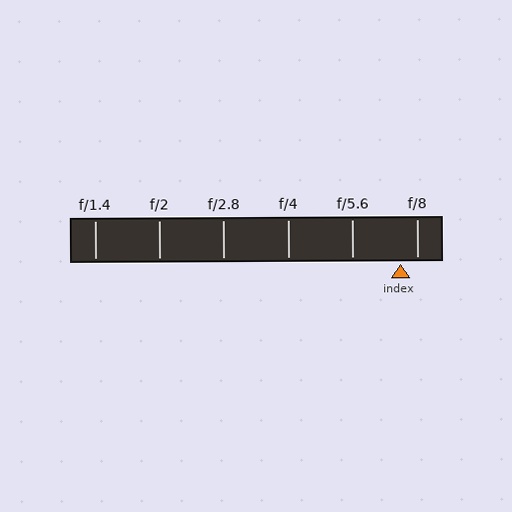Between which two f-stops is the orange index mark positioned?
The index mark is between f/5.6 and f/8.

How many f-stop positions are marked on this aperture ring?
There are 6 f-stop positions marked.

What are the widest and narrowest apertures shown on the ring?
The widest aperture shown is f/1.4 and the narrowest is f/8.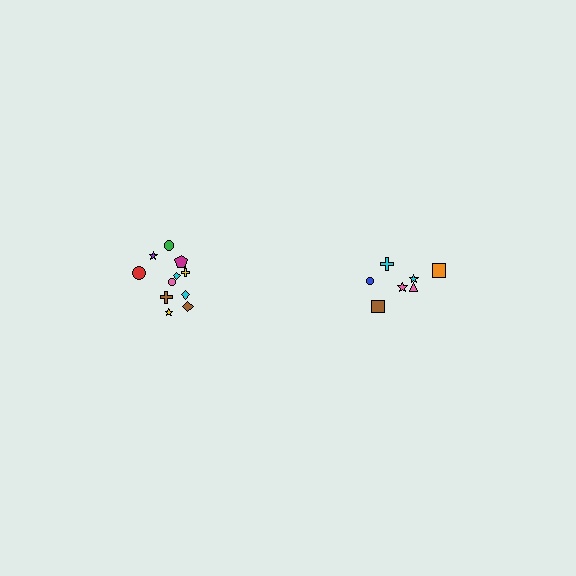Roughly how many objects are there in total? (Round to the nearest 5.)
Roughly 20 objects in total.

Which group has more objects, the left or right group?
The left group.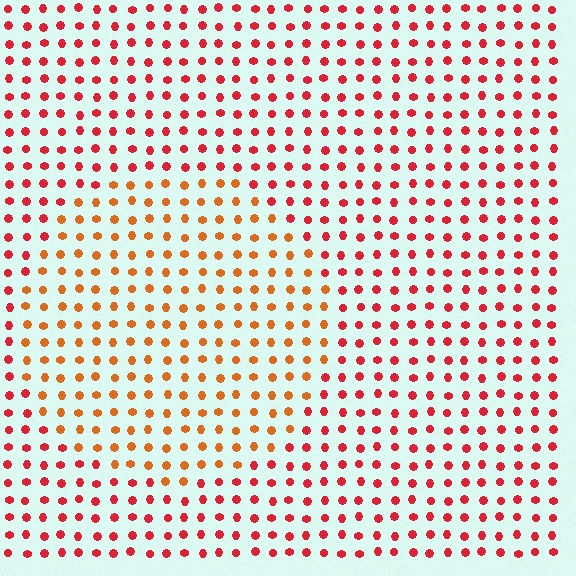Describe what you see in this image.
The image is filled with small red elements in a uniform arrangement. A circle-shaped region is visible where the elements are tinted to a slightly different hue, forming a subtle color boundary.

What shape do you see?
I see a circle.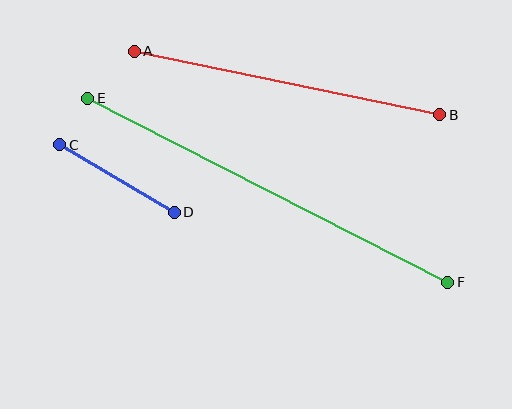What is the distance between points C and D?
The distance is approximately 133 pixels.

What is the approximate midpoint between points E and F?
The midpoint is at approximately (268, 190) pixels.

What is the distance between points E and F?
The distance is approximately 404 pixels.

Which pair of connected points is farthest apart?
Points E and F are farthest apart.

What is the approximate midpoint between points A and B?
The midpoint is at approximately (287, 83) pixels.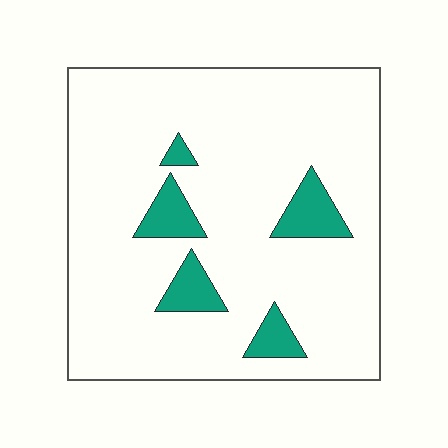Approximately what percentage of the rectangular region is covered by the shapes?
Approximately 10%.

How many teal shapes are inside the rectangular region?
5.